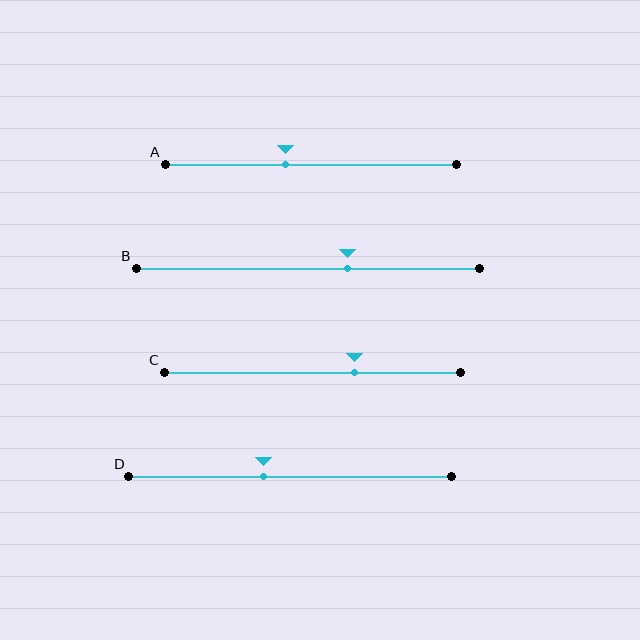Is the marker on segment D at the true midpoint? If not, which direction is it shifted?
No, the marker on segment D is shifted to the left by about 8% of the segment length.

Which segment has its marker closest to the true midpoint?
Segment D has its marker closest to the true midpoint.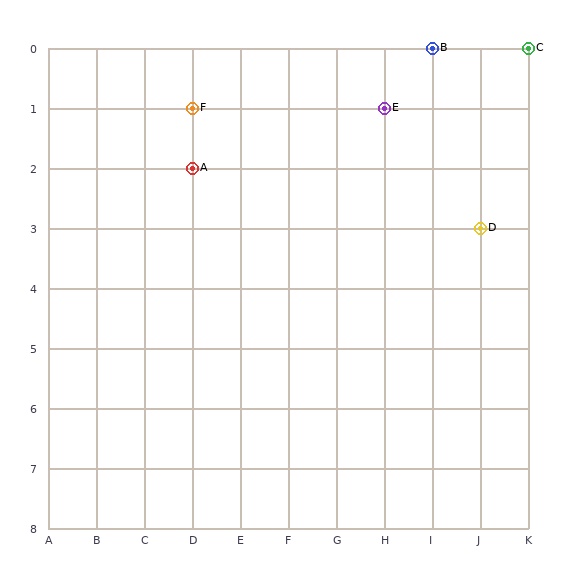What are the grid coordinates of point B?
Point B is at grid coordinates (I, 0).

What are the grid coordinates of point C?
Point C is at grid coordinates (K, 0).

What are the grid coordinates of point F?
Point F is at grid coordinates (D, 1).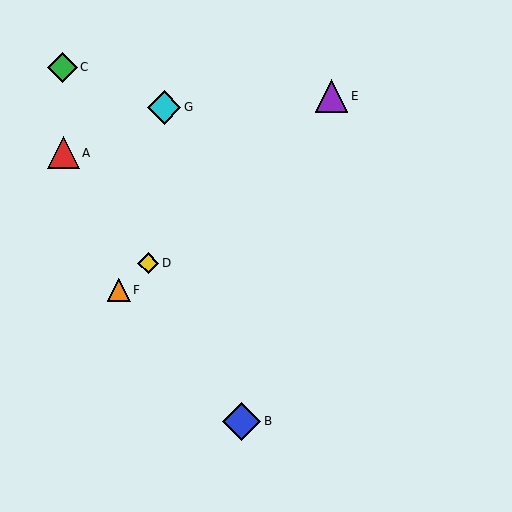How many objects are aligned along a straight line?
3 objects (D, E, F) are aligned along a straight line.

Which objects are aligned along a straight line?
Objects D, E, F are aligned along a straight line.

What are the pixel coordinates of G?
Object G is at (164, 107).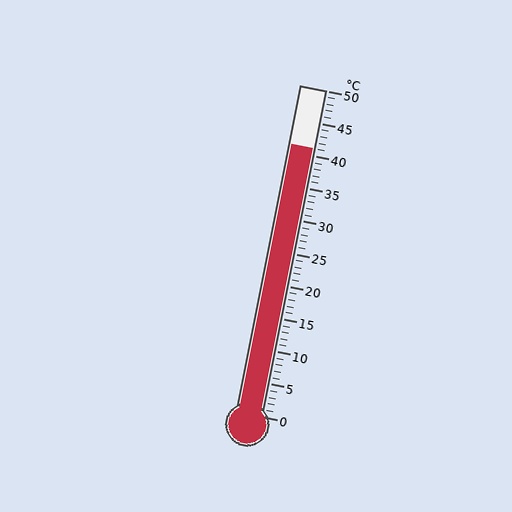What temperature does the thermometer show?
The thermometer shows approximately 41°C.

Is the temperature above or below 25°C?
The temperature is above 25°C.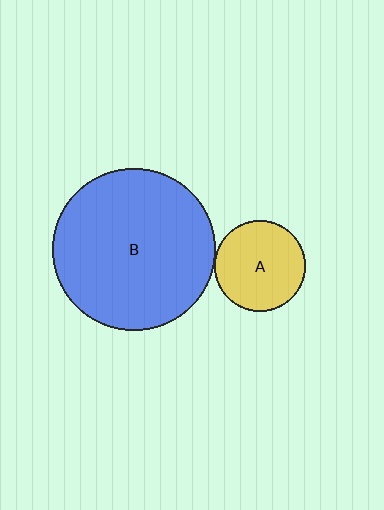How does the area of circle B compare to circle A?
Approximately 3.2 times.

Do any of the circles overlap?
No, none of the circles overlap.